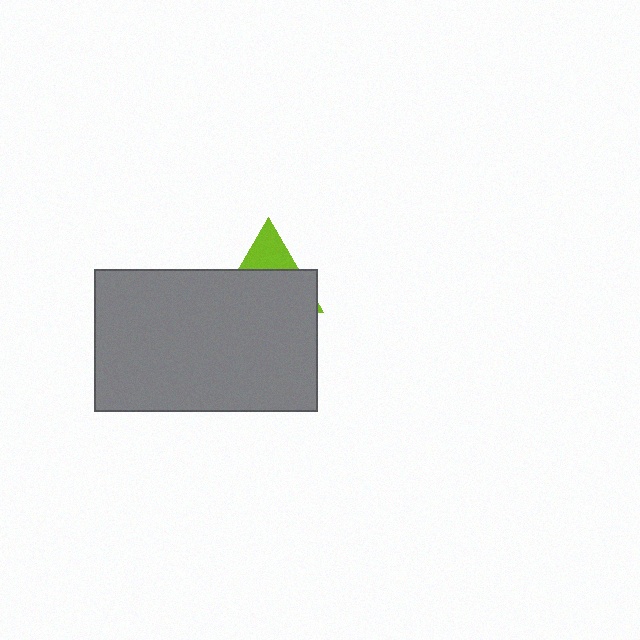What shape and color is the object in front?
The object in front is a gray rectangle.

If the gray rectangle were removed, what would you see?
You would see the complete lime triangle.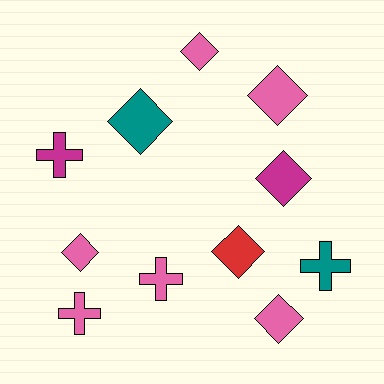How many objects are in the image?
There are 11 objects.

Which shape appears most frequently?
Diamond, with 7 objects.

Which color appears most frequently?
Pink, with 6 objects.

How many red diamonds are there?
There is 1 red diamond.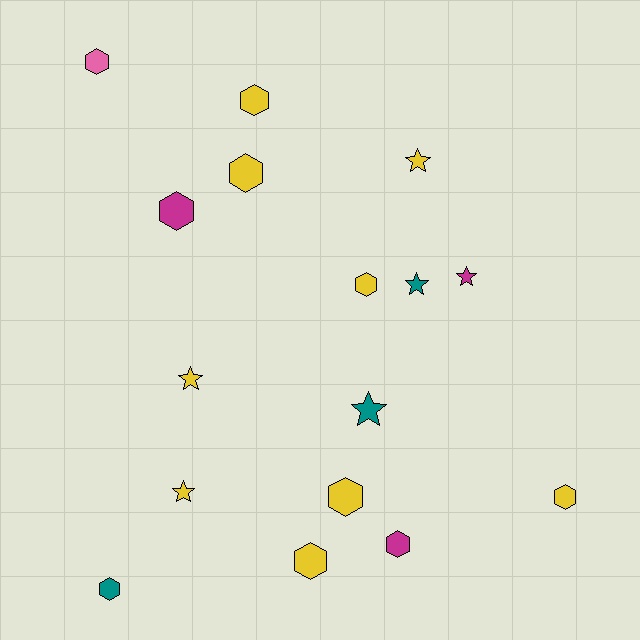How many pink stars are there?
There are no pink stars.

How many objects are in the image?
There are 16 objects.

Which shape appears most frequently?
Hexagon, with 10 objects.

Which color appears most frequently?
Yellow, with 9 objects.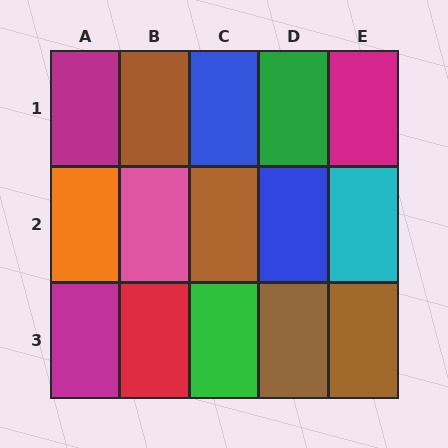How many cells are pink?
1 cell is pink.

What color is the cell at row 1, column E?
Magenta.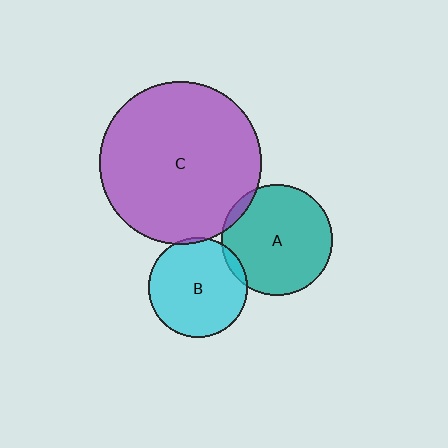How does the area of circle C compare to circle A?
Approximately 2.1 times.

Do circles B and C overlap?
Yes.